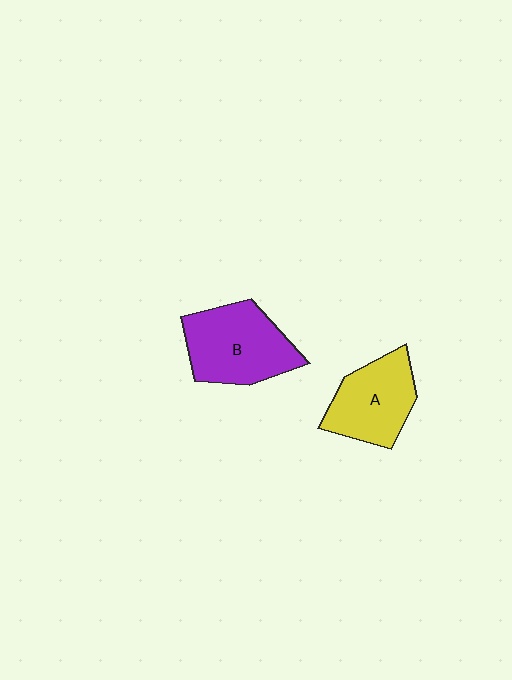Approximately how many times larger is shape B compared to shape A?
Approximately 1.2 times.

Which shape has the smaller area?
Shape A (yellow).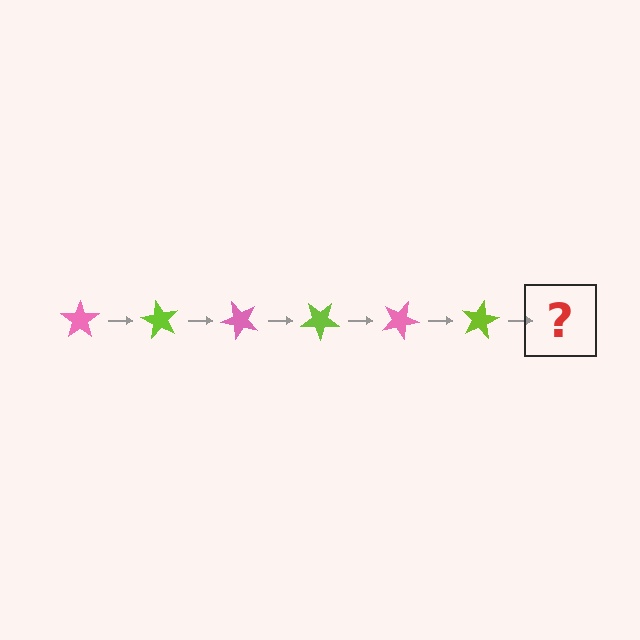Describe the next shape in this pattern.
It should be a pink star, rotated 360 degrees from the start.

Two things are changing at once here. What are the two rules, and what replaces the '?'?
The two rules are that it rotates 60 degrees each step and the color cycles through pink and lime. The '?' should be a pink star, rotated 360 degrees from the start.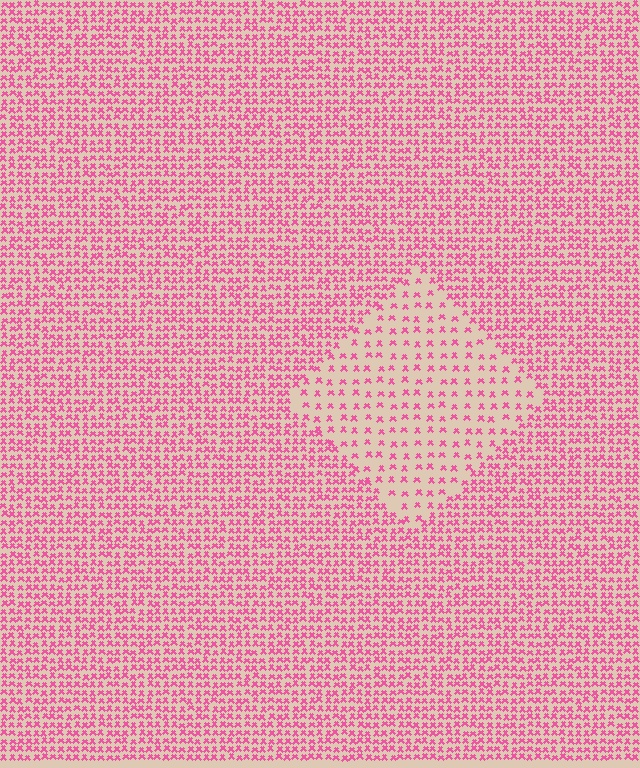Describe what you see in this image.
The image contains small pink elements arranged at two different densities. A diamond-shaped region is visible where the elements are less densely packed than the surrounding area.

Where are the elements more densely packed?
The elements are more densely packed outside the diamond boundary.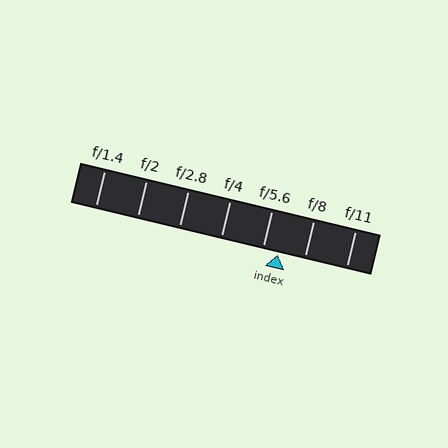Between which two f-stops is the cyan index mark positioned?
The index mark is between f/5.6 and f/8.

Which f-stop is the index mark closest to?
The index mark is closest to f/5.6.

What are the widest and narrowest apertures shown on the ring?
The widest aperture shown is f/1.4 and the narrowest is f/11.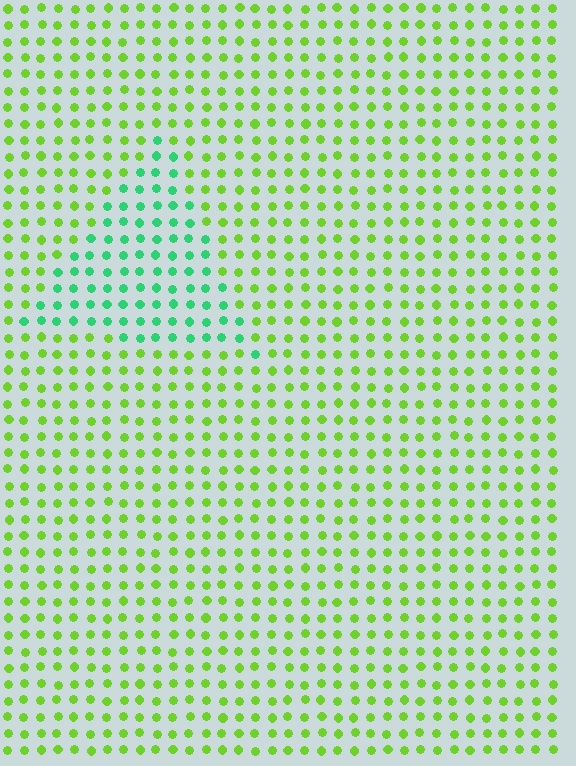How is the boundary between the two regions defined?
The boundary is defined purely by a slight shift in hue (about 50 degrees). Spacing, size, and orientation are identical on both sides.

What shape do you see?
I see a triangle.